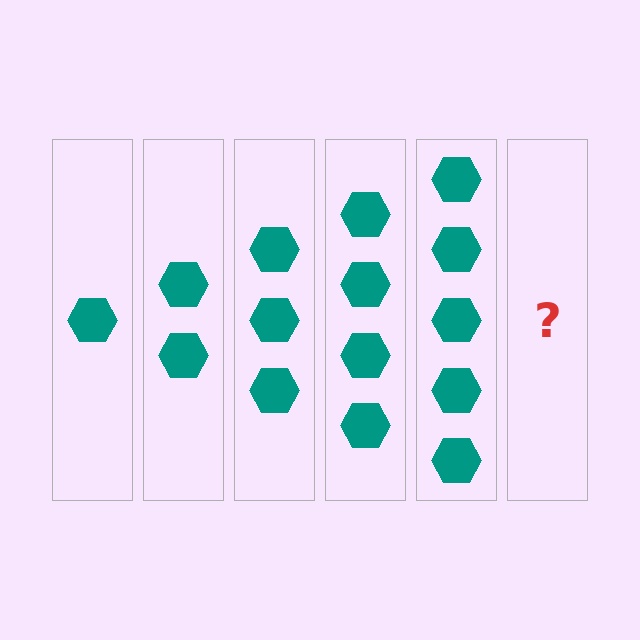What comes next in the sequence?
The next element should be 6 hexagons.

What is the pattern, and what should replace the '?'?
The pattern is that each step adds one more hexagon. The '?' should be 6 hexagons.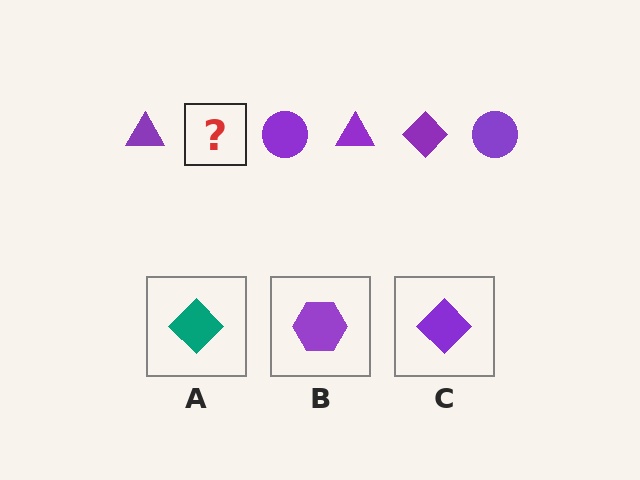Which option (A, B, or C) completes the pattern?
C.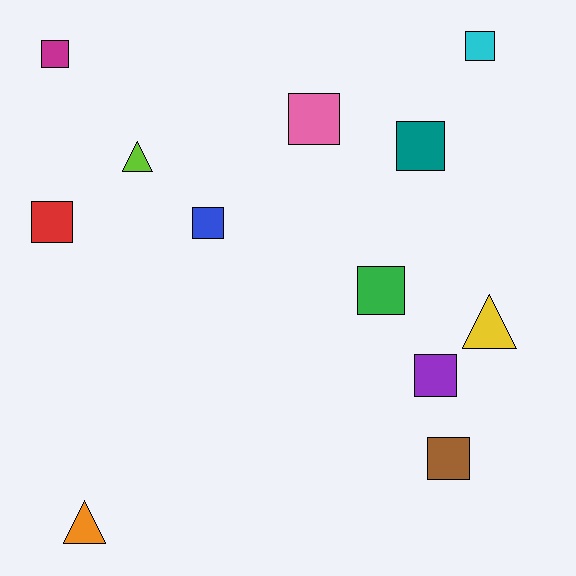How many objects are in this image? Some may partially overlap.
There are 12 objects.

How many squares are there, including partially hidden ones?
There are 9 squares.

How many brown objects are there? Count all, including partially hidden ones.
There is 1 brown object.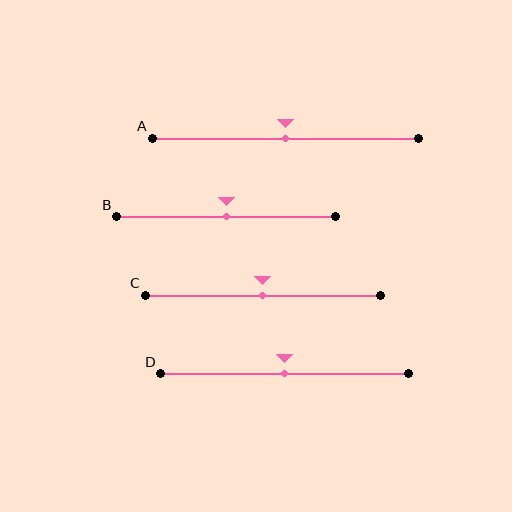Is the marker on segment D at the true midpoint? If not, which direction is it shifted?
Yes, the marker on segment D is at the true midpoint.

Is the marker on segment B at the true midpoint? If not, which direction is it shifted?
Yes, the marker on segment B is at the true midpoint.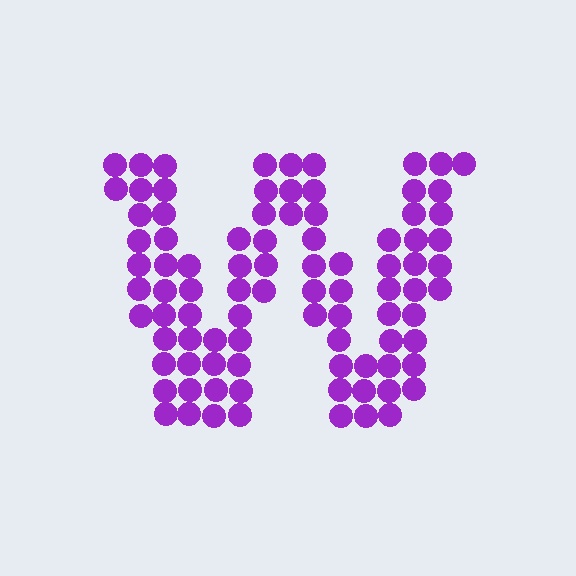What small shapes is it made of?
It is made of small circles.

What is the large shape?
The large shape is the letter W.